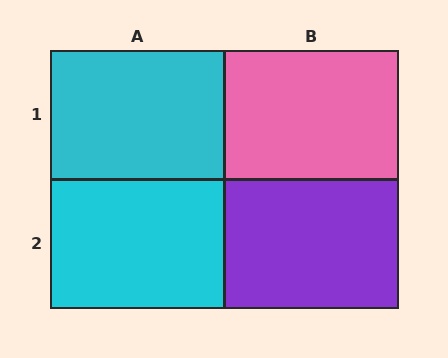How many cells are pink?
1 cell is pink.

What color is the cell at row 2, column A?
Cyan.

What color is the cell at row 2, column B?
Purple.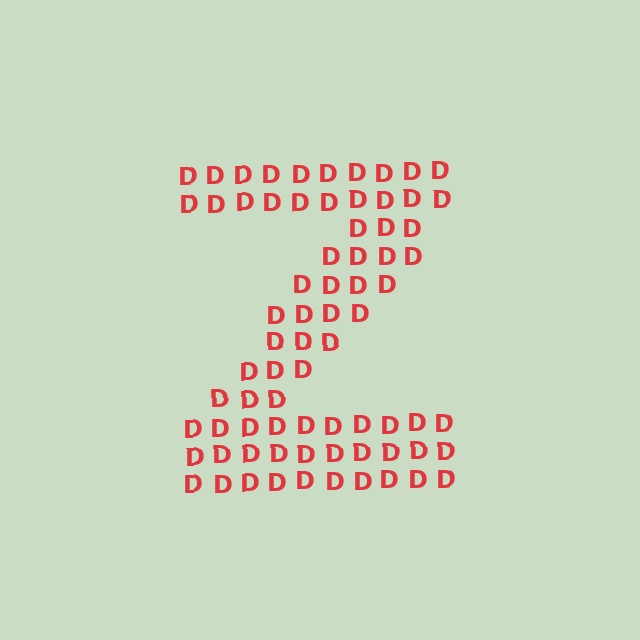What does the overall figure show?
The overall figure shows the letter Z.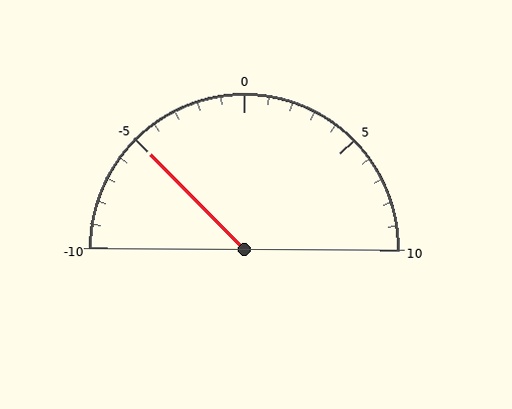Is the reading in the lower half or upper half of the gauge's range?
The reading is in the lower half of the range (-10 to 10).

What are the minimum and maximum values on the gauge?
The gauge ranges from -10 to 10.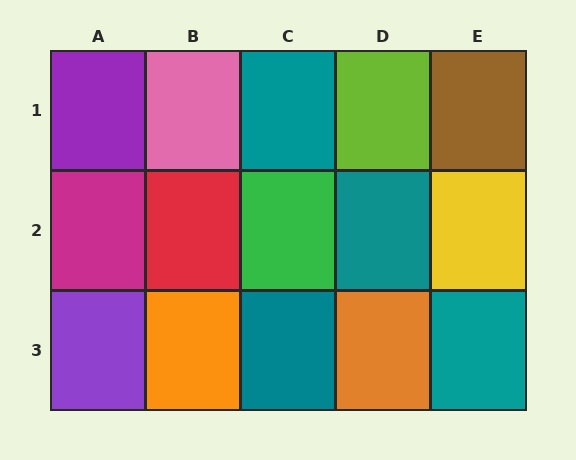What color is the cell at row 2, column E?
Yellow.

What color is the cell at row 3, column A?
Purple.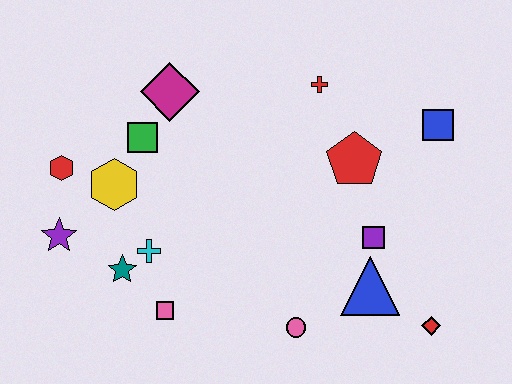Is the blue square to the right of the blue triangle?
Yes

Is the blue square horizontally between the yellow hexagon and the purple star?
No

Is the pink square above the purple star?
No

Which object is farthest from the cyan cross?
The blue square is farthest from the cyan cross.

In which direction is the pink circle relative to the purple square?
The pink circle is below the purple square.